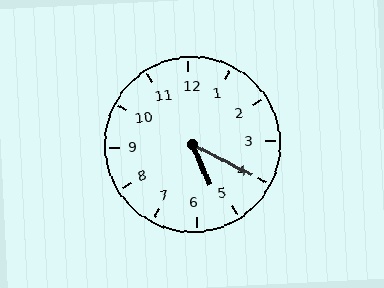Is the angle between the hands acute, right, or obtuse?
It is acute.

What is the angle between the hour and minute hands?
Approximately 40 degrees.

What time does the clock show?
5:20.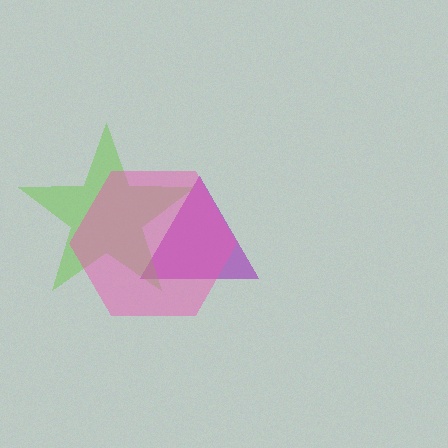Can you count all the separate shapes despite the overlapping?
Yes, there are 3 separate shapes.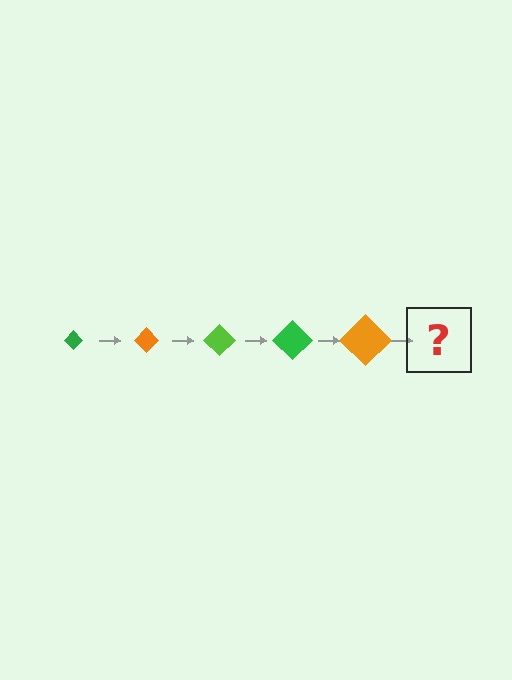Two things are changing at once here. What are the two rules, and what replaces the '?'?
The two rules are that the diamond grows larger each step and the color cycles through green, orange, and lime. The '?' should be a lime diamond, larger than the previous one.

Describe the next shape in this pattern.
It should be a lime diamond, larger than the previous one.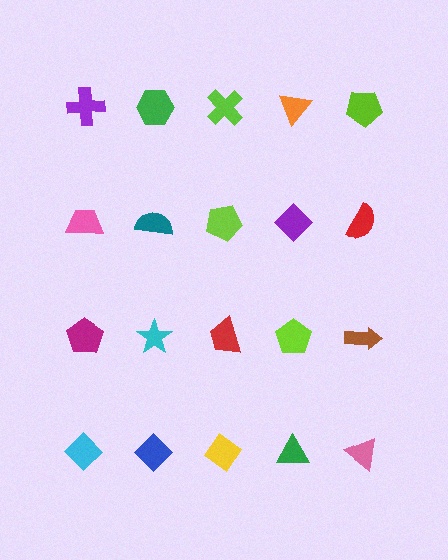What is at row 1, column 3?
A lime cross.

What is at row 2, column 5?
A red semicircle.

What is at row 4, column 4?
A green triangle.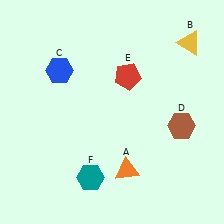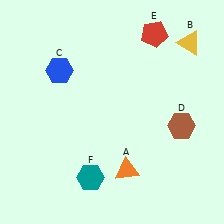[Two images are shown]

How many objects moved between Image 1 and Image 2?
1 object moved between the two images.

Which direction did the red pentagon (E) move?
The red pentagon (E) moved up.